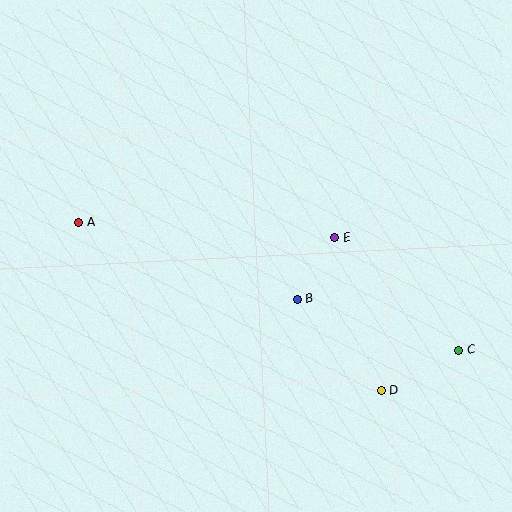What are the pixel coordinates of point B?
Point B is at (297, 299).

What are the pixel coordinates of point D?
Point D is at (381, 391).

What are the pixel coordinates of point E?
Point E is at (335, 238).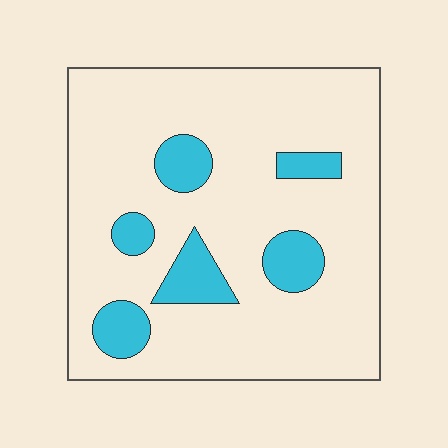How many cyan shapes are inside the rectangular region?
6.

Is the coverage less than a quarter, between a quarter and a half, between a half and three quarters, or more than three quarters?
Less than a quarter.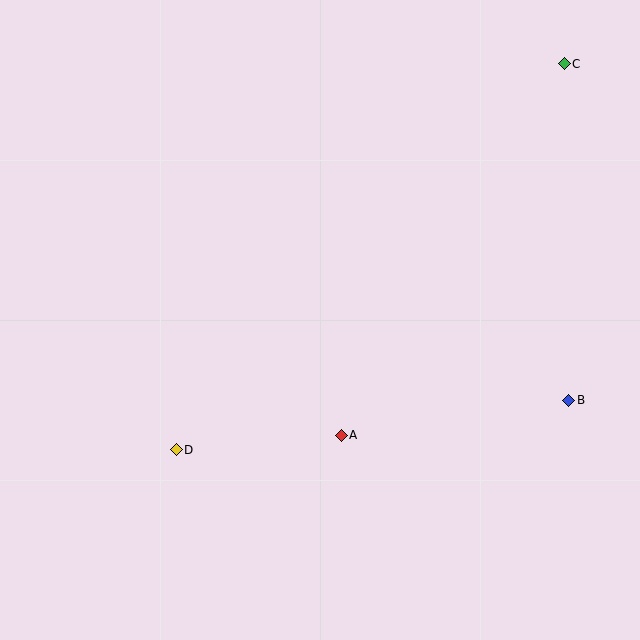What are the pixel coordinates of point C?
Point C is at (564, 64).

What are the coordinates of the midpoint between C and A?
The midpoint between C and A is at (453, 250).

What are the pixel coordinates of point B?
Point B is at (569, 400).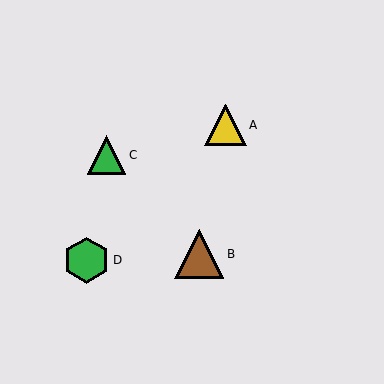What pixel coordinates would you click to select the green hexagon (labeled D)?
Click at (87, 260) to select the green hexagon D.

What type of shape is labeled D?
Shape D is a green hexagon.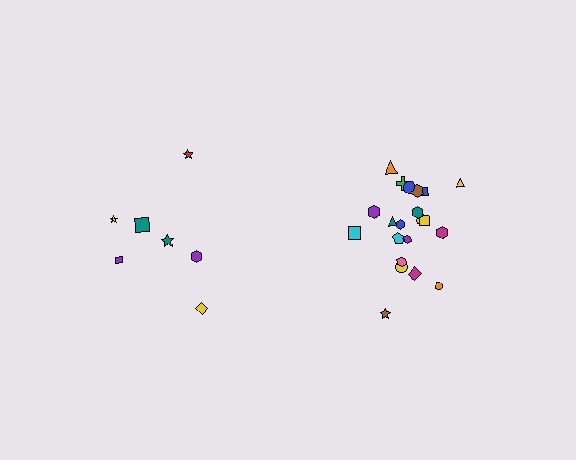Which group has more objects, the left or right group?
The right group.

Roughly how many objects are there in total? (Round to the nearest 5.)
Roughly 30 objects in total.